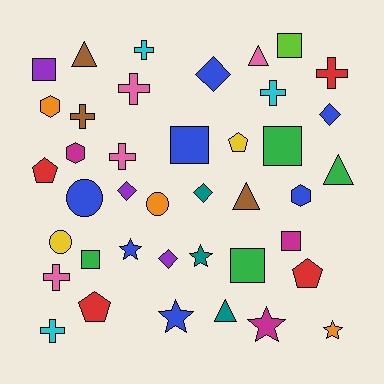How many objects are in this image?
There are 40 objects.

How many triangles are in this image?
There are 5 triangles.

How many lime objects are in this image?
There is 1 lime object.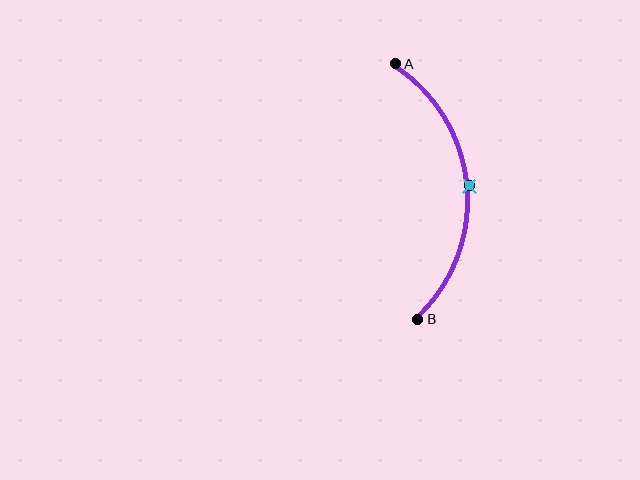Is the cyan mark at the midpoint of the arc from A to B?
Yes. The cyan mark lies on the arc at equal arc-length from both A and B — it is the arc midpoint.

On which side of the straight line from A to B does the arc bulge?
The arc bulges to the right of the straight line connecting A and B.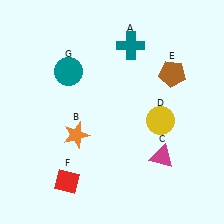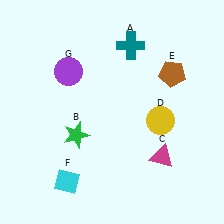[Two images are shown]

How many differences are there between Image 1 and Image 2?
There are 3 differences between the two images.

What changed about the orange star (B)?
In Image 1, B is orange. In Image 2, it changed to green.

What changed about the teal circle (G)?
In Image 1, G is teal. In Image 2, it changed to purple.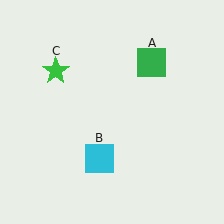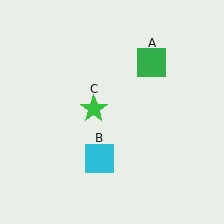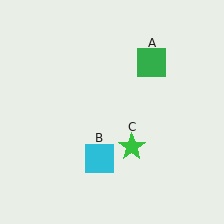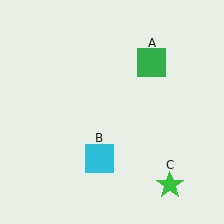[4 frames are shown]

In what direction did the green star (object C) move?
The green star (object C) moved down and to the right.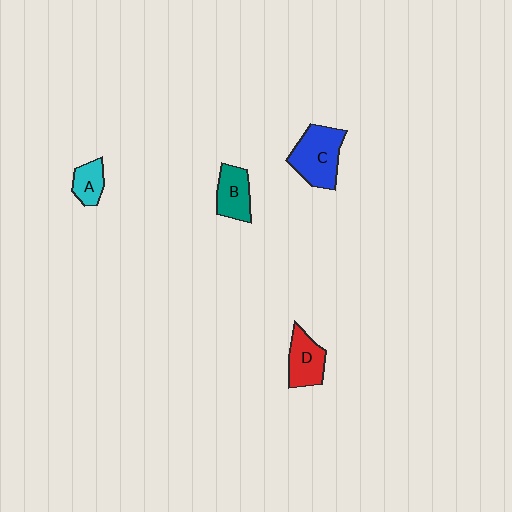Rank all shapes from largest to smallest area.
From largest to smallest: C (blue), D (red), B (teal), A (cyan).